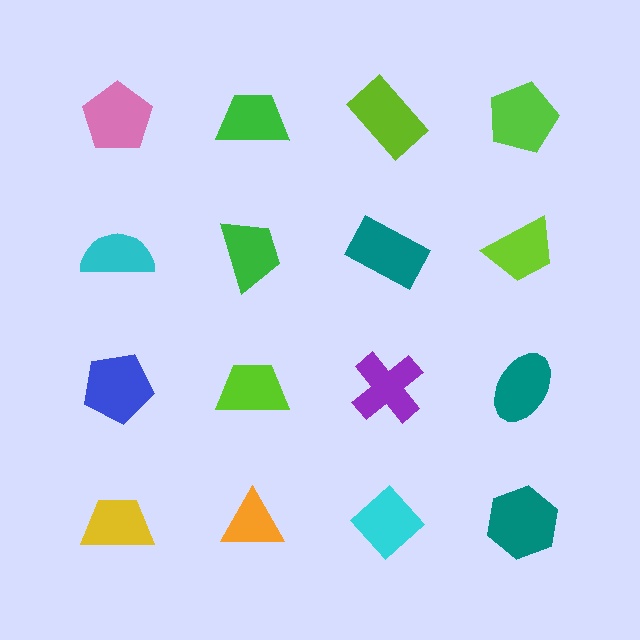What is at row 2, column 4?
A lime trapezoid.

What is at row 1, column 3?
A lime rectangle.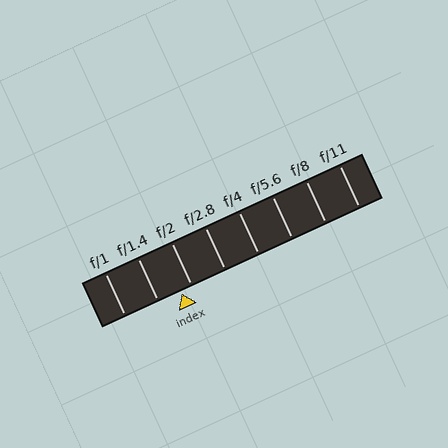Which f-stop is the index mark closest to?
The index mark is closest to f/2.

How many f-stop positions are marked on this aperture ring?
There are 8 f-stop positions marked.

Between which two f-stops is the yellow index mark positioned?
The index mark is between f/1.4 and f/2.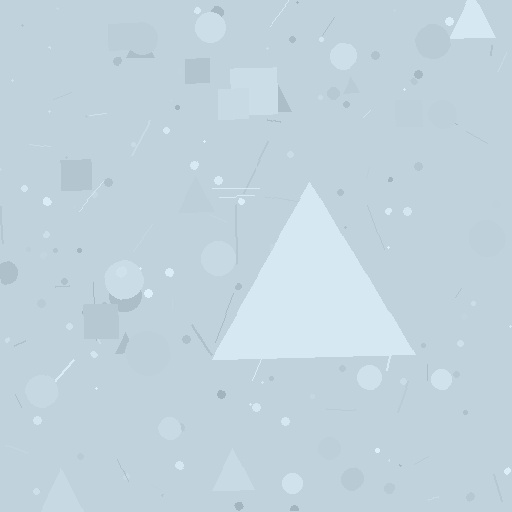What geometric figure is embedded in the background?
A triangle is embedded in the background.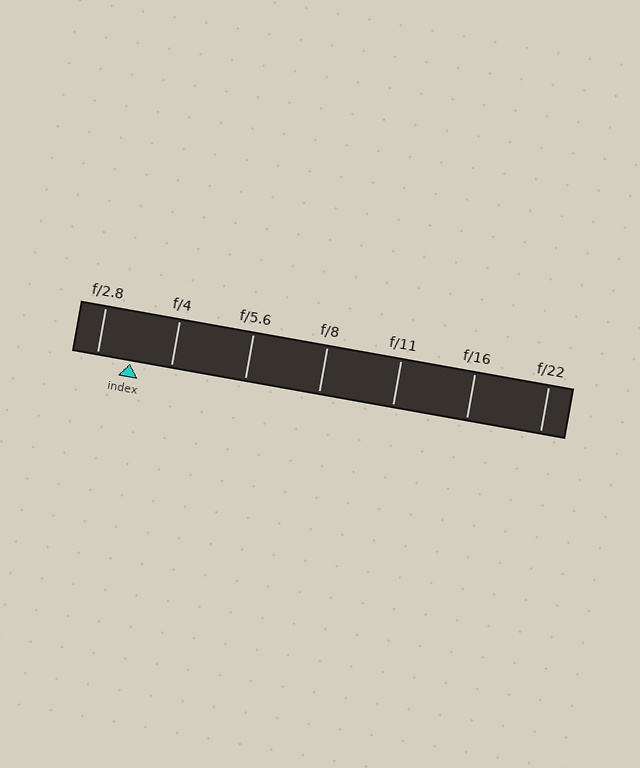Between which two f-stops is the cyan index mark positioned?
The index mark is between f/2.8 and f/4.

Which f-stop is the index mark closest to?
The index mark is closest to f/2.8.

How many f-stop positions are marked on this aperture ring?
There are 7 f-stop positions marked.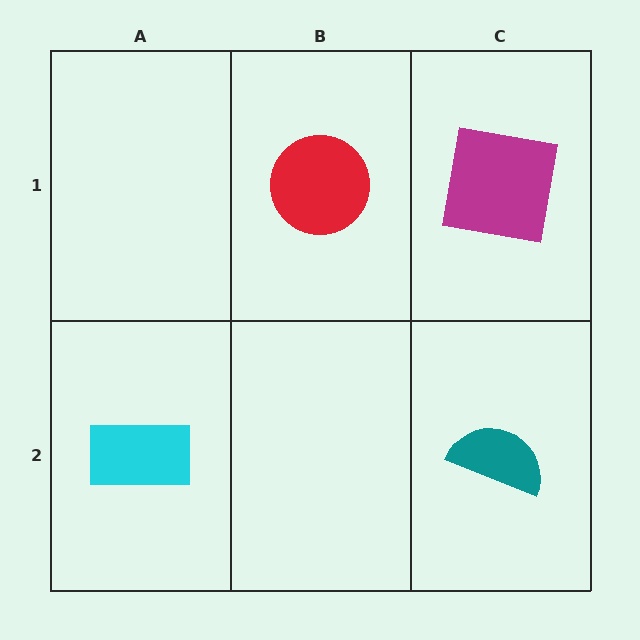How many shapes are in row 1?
2 shapes.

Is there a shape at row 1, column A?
No, that cell is empty.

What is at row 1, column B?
A red circle.